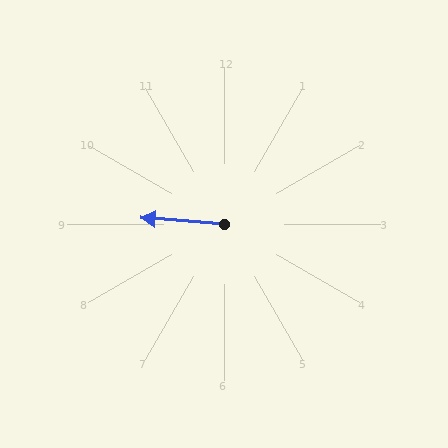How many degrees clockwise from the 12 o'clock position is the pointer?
Approximately 274 degrees.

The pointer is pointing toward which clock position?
Roughly 9 o'clock.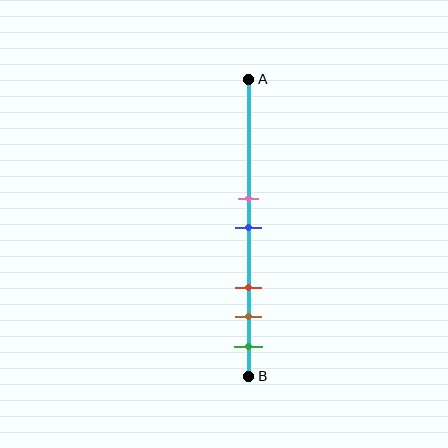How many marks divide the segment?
There are 5 marks dividing the segment.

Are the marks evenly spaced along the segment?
No, the marks are not evenly spaced.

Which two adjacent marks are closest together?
The pink and blue marks are the closest adjacent pair.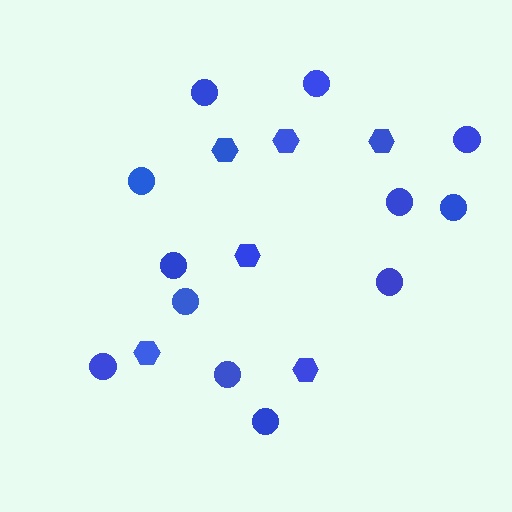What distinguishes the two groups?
There are 2 groups: one group of circles (12) and one group of hexagons (6).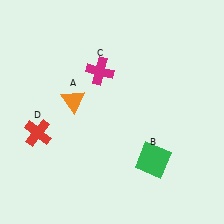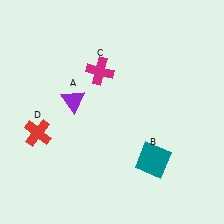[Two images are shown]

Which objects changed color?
A changed from orange to purple. B changed from green to teal.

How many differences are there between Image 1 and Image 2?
There are 2 differences between the two images.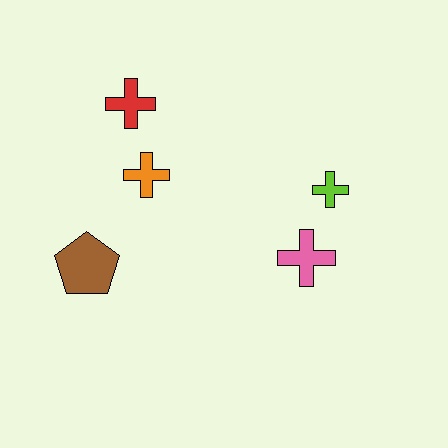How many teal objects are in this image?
There are no teal objects.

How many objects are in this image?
There are 5 objects.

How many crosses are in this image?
There are 4 crosses.